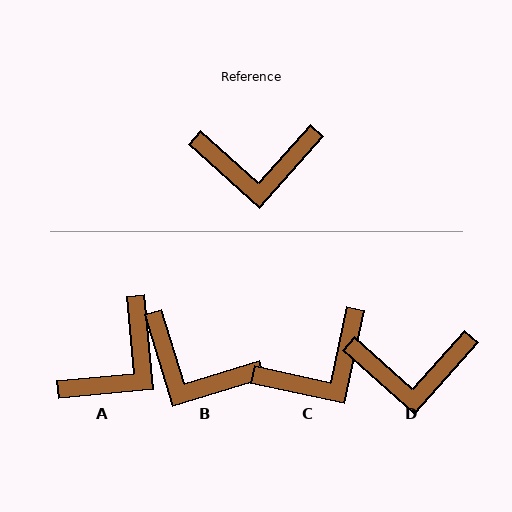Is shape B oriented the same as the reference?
No, it is off by about 31 degrees.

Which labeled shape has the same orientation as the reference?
D.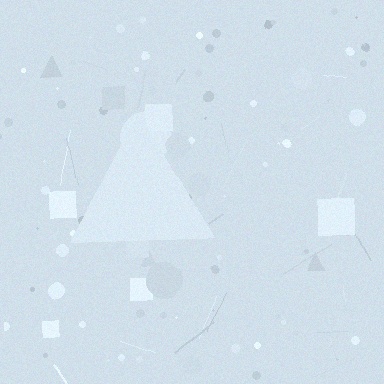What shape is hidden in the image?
A triangle is hidden in the image.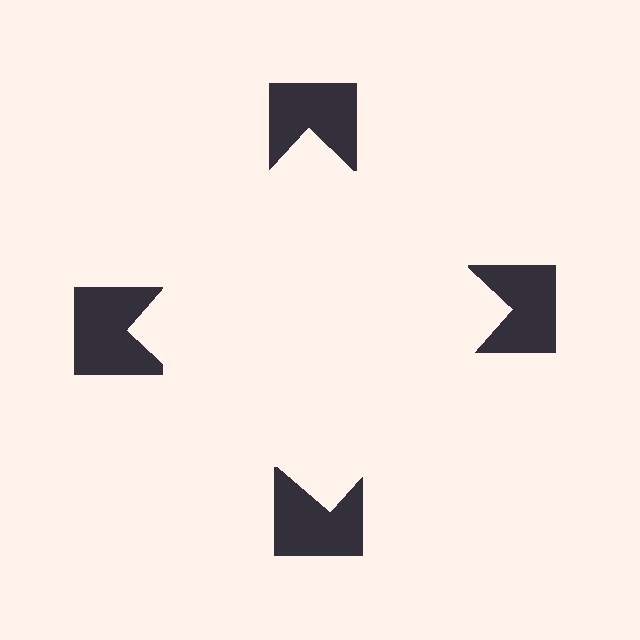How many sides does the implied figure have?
4 sides.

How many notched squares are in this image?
There are 4 — one at each vertex of the illusory square.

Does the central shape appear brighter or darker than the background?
It typically appears slightly brighter than the background, even though no actual brightness change is drawn.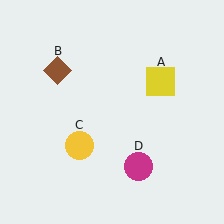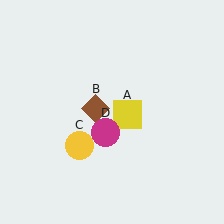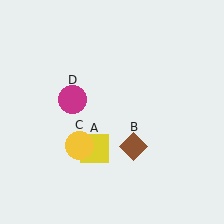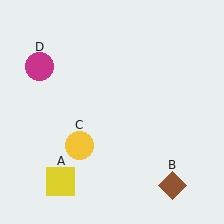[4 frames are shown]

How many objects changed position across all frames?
3 objects changed position: yellow square (object A), brown diamond (object B), magenta circle (object D).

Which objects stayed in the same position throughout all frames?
Yellow circle (object C) remained stationary.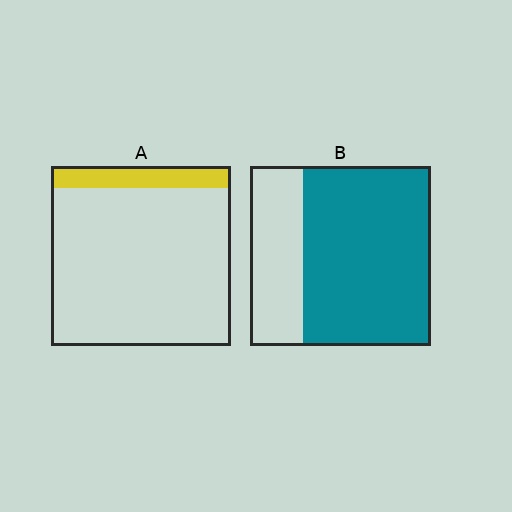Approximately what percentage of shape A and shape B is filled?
A is approximately 10% and B is approximately 70%.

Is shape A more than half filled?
No.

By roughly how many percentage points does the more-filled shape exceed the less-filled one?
By roughly 60 percentage points (B over A).